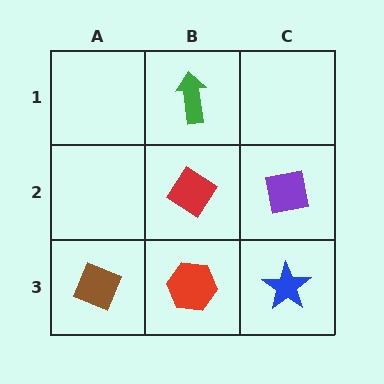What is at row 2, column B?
A red diamond.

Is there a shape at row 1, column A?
No, that cell is empty.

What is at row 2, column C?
A purple square.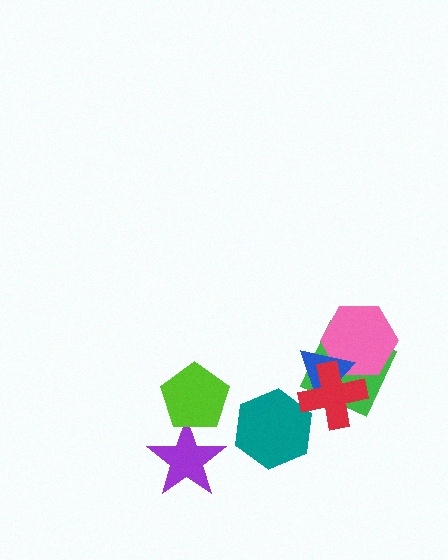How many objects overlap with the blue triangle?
3 objects overlap with the blue triangle.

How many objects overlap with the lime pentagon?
1 object overlaps with the lime pentagon.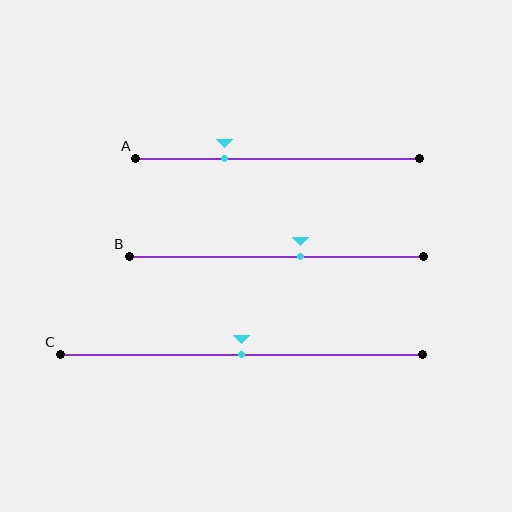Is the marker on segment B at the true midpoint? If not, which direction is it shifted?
No, the marker on segment B is shifted to the right by about 8% of the segment length.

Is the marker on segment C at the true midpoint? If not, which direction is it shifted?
Yes, the marker on segment C is at the true midpoint.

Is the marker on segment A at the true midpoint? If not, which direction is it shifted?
No, the marker on segment A is shifted to the left by about 19% of the segment length.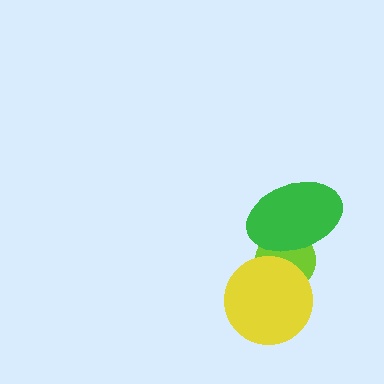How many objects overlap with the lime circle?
2 objects overlap with the lime circle.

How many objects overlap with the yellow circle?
1 object overlaps with the yellow circle.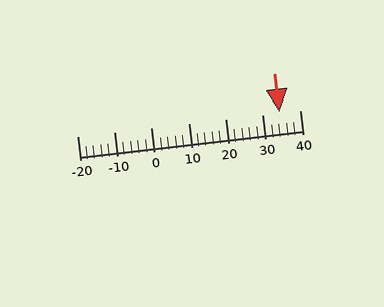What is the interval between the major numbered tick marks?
The major tick marks are spaced 10 units apart.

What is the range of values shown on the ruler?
The ruler shows values from -20 to 40.